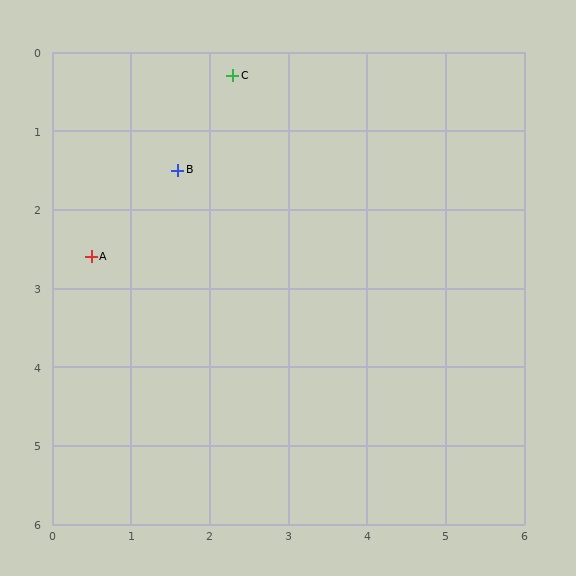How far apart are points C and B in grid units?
Points C and B are about 1.4 grid units apart.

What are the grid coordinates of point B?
Point B is at approximately (1.6, 1.5).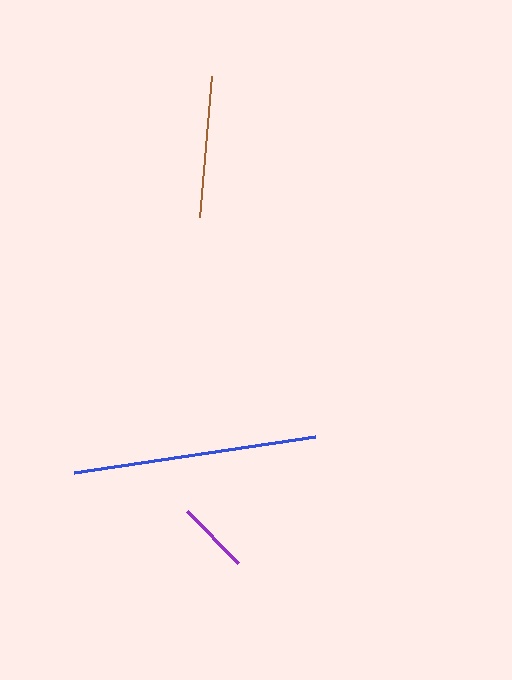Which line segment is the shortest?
The purple line is the shortest at approximately 73 pixels.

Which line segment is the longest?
The blue line is the longest at approximately 244 pixels.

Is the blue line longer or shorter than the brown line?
The blue line is longer than the brown line.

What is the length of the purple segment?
The purple segment is approximately 73 pixels long.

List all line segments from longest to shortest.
From longest to shortest: blue, brown, purple.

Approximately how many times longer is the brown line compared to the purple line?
The brown line is approximately 1.9 times the length of the purple line.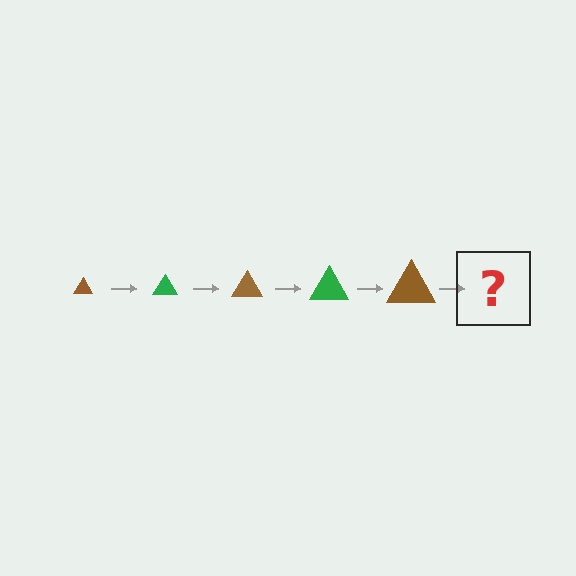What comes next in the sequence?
The next element should be a green triangle, larger than the previous one.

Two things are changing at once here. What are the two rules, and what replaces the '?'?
The two rules are that the triangle grows larger each step and the color cycles through brown and green. The '?' should be a green triangle, larger than the previous one.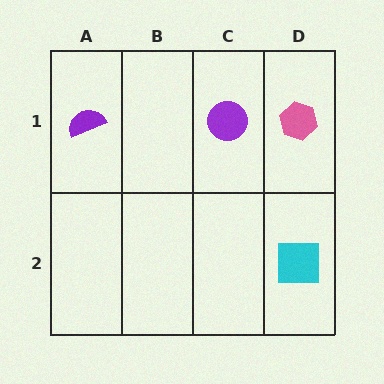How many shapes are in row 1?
3 shapes.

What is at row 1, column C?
A purple circle.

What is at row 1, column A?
A purple semicircle.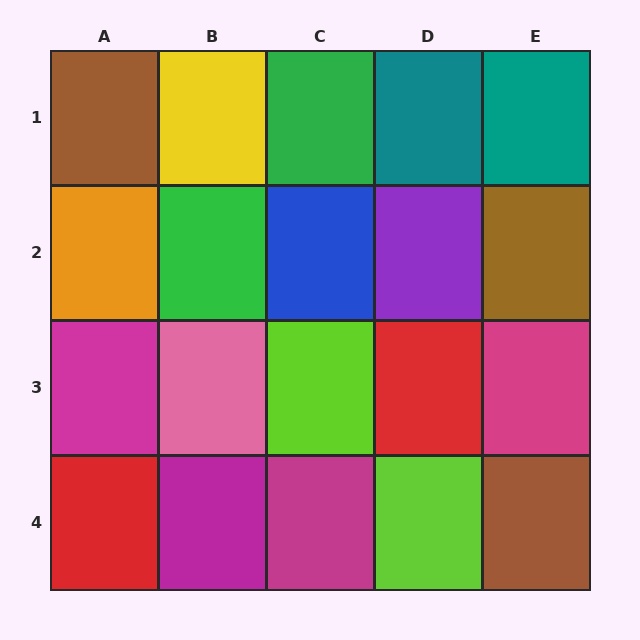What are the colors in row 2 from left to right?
Orange, green, blue, purple, brown.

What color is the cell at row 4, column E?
Brown.